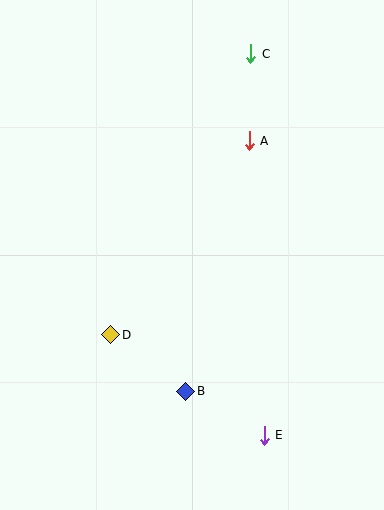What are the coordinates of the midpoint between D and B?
The midpoint between D and B is at (148, 363).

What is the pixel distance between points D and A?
The distance between D and A is 238 pixels.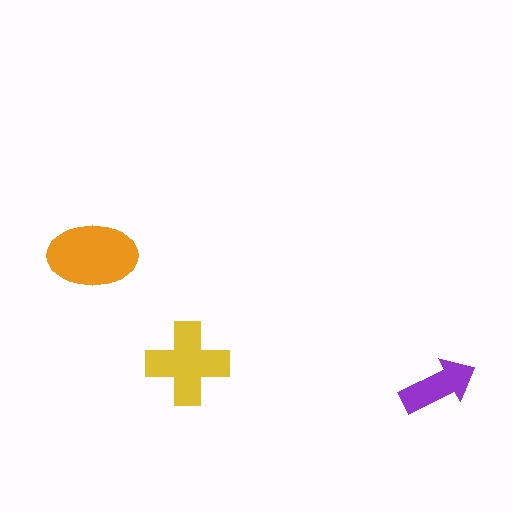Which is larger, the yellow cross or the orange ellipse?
The orange ellipse.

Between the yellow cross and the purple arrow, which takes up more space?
The yellow cross.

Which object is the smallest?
The purple arrow.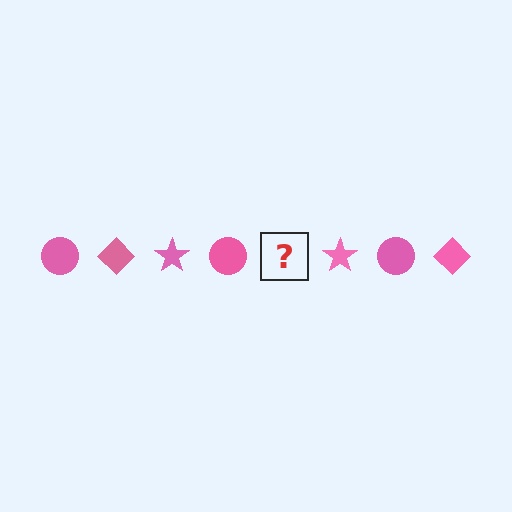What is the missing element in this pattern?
The missing element is a pink diamond.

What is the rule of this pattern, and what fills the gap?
The rule is that the pattern cycles through circle, diamond, star shapes in pink. The gap should be filled with a pink diamond.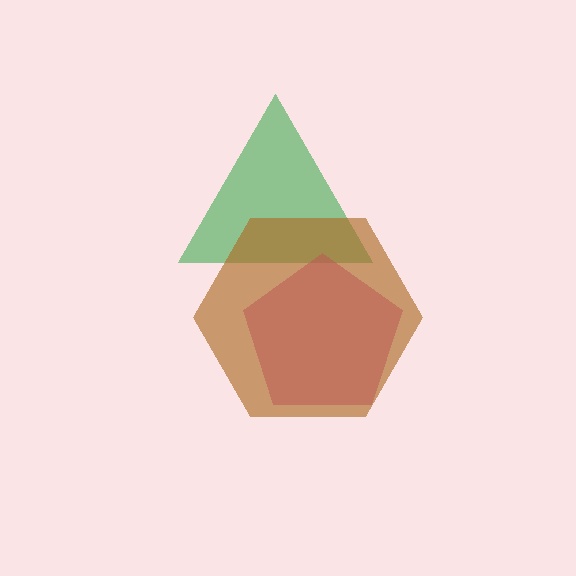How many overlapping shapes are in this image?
There are 3 overlapping shapes in the image.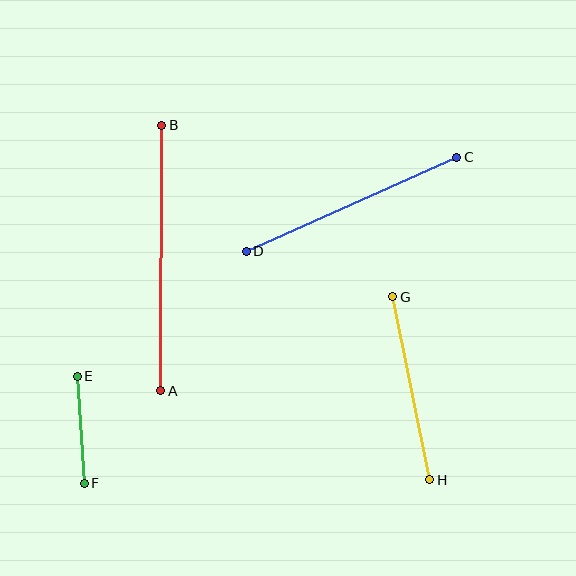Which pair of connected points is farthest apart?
Points A and B are farthest apart.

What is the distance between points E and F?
The distance is approximately 108 pixels.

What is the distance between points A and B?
The distance is approximately 265 pixels.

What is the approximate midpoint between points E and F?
The midpoint is at approximately (81, 430) pixels.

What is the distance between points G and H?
The distance is approximately 186 pixels.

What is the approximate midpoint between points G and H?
The midpoint is at approximately (411, 388) pixels.